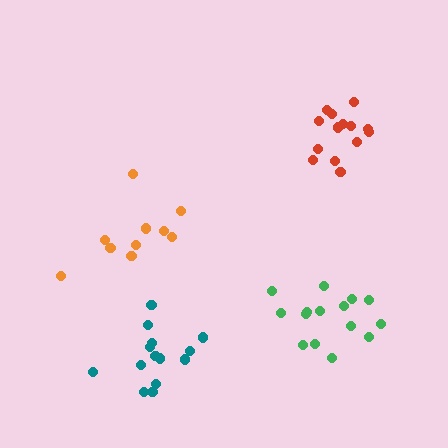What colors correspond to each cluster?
The clusters are colored: orange, red, green, teal.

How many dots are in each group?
Group 1: 10 dots, Group 2: 14 dots, Group 3: 15 dots, Group 4: 14 dots (53 total).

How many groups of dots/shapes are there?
There are 4 groups.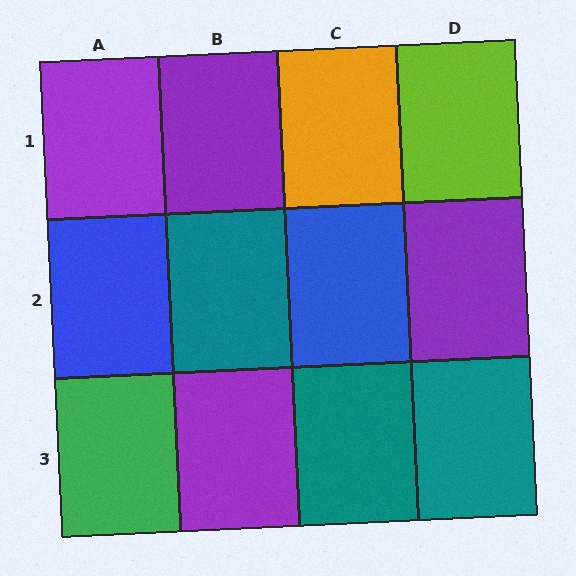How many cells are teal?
3 cells are teal.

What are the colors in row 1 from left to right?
Purple, purple, orange, lime.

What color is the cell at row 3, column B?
Purple.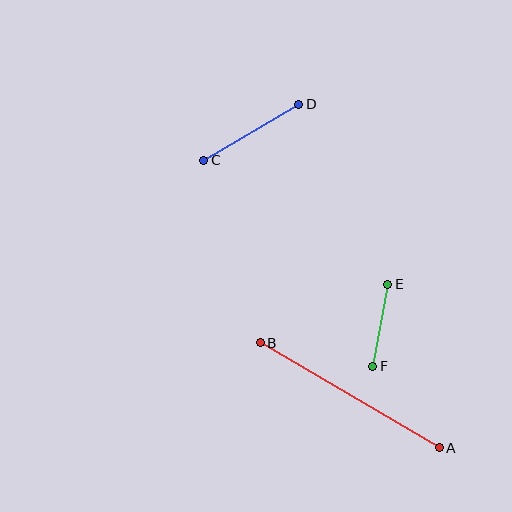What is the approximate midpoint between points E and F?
The midpoint is at approximately (380, 325) pixels.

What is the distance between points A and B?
The distance is approximately 208 pixels.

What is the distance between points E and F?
The distance is approximately 83 pixels.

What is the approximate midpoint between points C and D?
The midpoint is at approximately (251, 132) pixels.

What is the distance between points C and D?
The distance is approximately 111 pixels.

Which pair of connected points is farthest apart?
Points A and B are farthest apart.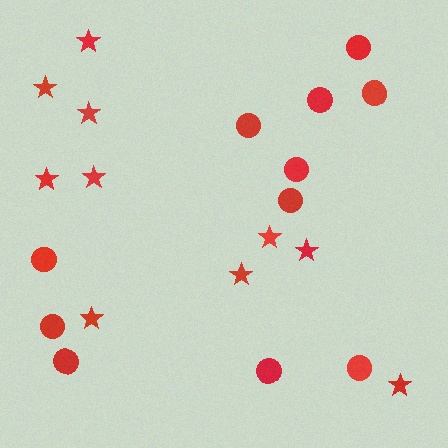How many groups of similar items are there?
There are 2 groups: one group of circles (11) and one group of stars (10).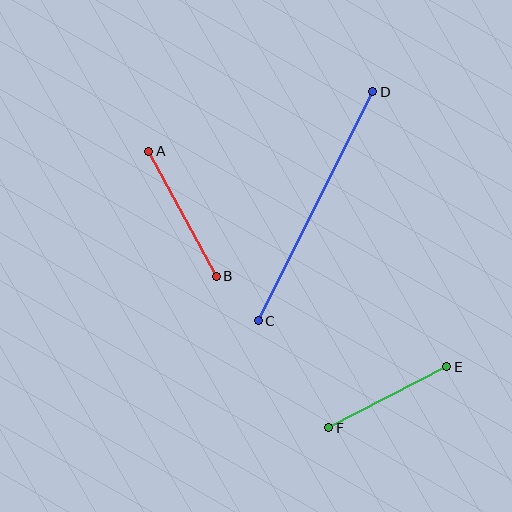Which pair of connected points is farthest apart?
Points C and D are farthest apart.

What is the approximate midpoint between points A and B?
The midpoint is at approximately (182, 214) pixels.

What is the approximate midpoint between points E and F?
The midpoint is at approximately (388, 397) pixels.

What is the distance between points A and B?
The distance is approximately 142 pixels.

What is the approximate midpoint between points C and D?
The midpoint is at approximately (315, 206) pixels.